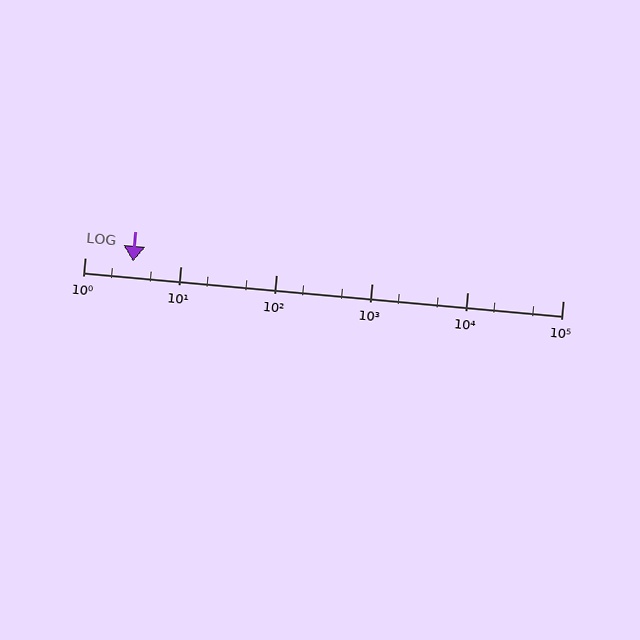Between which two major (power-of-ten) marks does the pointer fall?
The pointer is between 1 and 10.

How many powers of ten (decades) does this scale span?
The scale spans 5 decades, from 1 to 100000.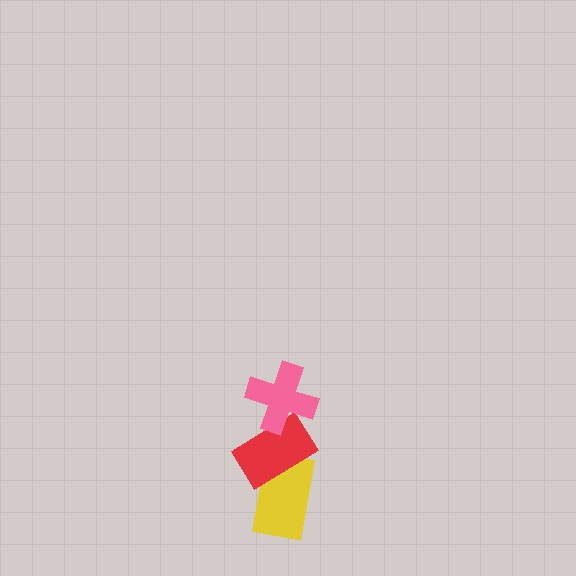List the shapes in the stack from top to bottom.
From top to bottom: the pink cross, the red rectangle, the yellow rectangle.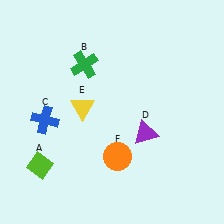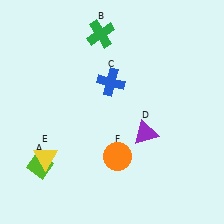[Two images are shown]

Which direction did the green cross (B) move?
The green cross (B) moved up.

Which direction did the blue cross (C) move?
The blue cross (C) moved right.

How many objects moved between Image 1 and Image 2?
3 objects moved between the two images.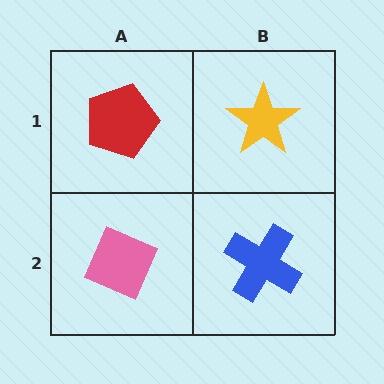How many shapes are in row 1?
2 shapes.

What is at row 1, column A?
A red pentagon.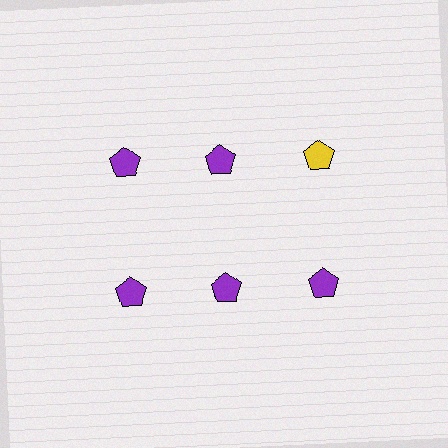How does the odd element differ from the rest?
It has a different color: yellow instead of purple.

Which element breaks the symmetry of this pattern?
The yellow pentagon in the top row, center column breaks the symmetry. All other shapes are purple pentagons.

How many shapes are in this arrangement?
There are 6 shapes arranged in a grid pattern.